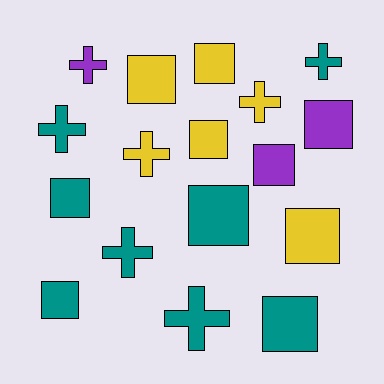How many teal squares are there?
There are 4 teal squares.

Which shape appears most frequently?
Square, with 10 objects.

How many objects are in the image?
There are 17 objects.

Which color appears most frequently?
Teal, with 8 objects.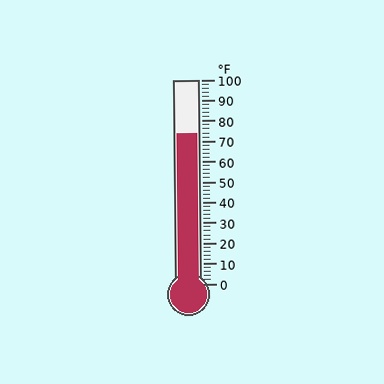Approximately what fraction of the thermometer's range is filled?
The thermometer is filled to approximately 75% of its range.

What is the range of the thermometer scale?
The thermometer scale ranges from 0°F to 100°F.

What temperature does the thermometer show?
The thermometer shows approximately 74°F.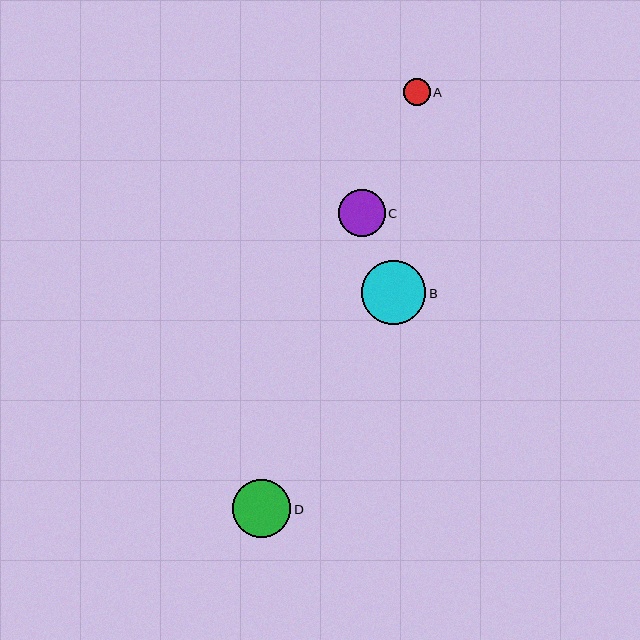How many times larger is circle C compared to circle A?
Circle C is approximately 1.7 times the size of circle A.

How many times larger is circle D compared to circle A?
Circle D is approximately 2.1 times the size of circle A.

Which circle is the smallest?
Circle A is the smallest with a size of approximately 27 pixels.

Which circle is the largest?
Circle B is the largest with a size of approximately 64 pixels.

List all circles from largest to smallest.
From largest to smallest: B, D, C, A.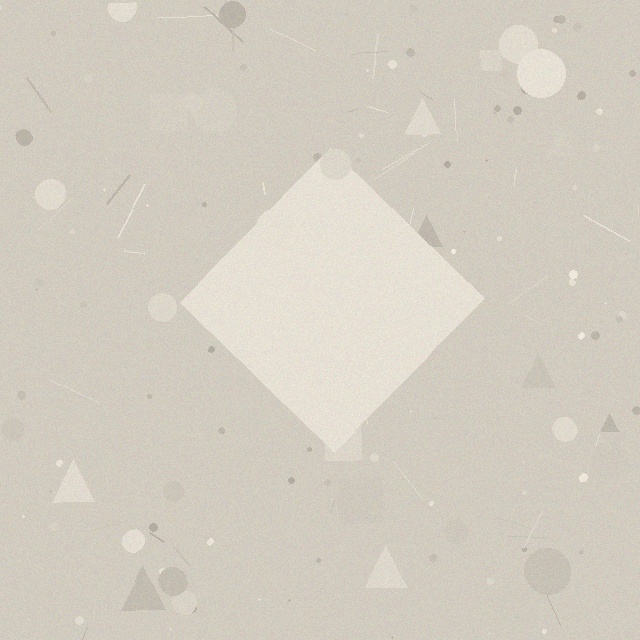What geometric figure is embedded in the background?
A diamond is embedded in the background.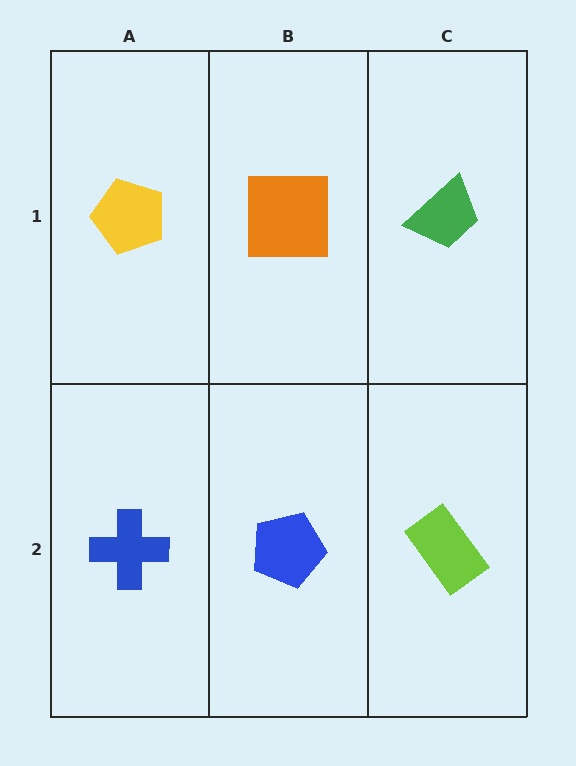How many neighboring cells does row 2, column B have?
3.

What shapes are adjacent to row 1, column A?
A blue cross (row 2, column A), an orange square (row 1, column B).